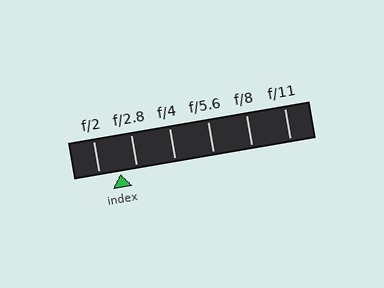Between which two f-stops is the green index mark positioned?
The index mark is between f/2 and f/2.8.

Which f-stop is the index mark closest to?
The index mark is closest to f/2.8.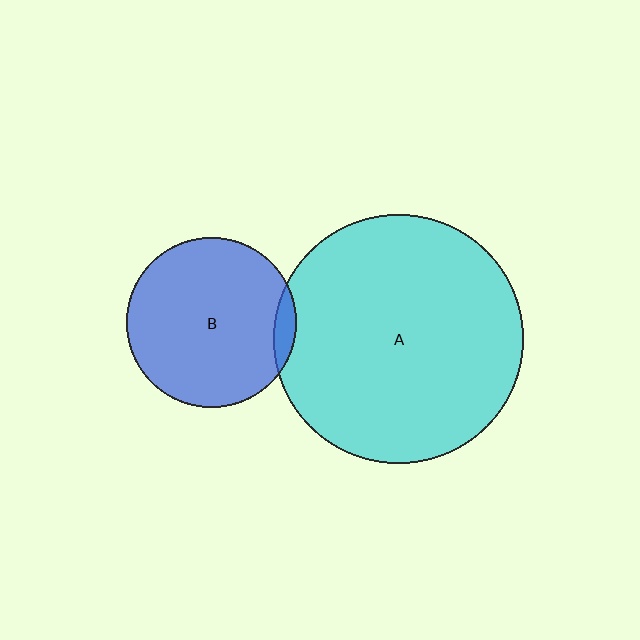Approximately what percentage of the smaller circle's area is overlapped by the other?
Approximately 5%.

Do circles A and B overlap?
Yes.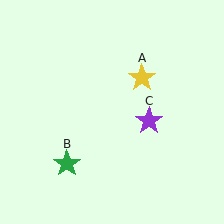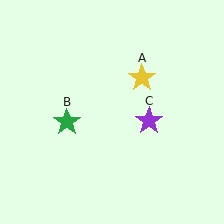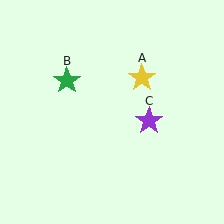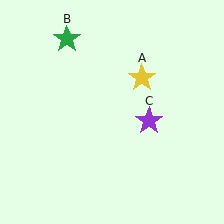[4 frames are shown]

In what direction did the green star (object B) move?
The green star (object B) moved up.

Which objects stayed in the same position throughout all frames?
Yellow star (object A) and purple star (object C) remained stationary.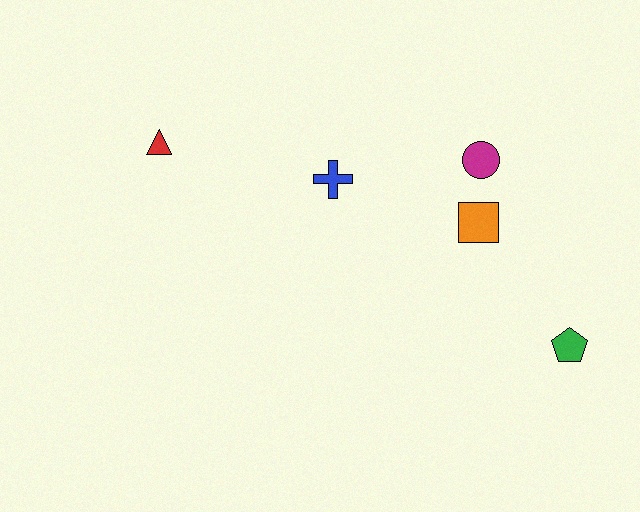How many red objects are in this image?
There is 1 red object.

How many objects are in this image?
There are 5 objects.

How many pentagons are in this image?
There is 1 pentagon.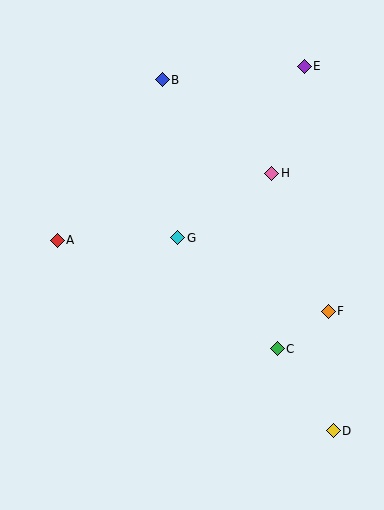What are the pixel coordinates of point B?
Point B is at (162, 80).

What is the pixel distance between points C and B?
The distance between C and B is 292 pixels.